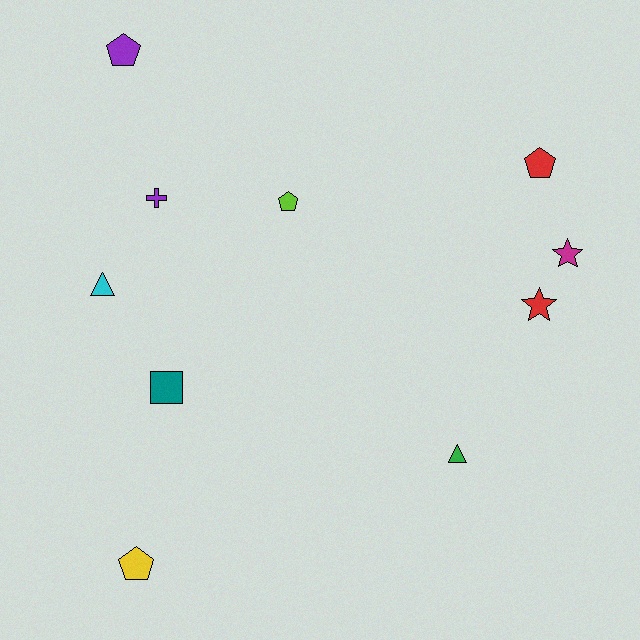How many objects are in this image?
There are 10 objects.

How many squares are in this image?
There is 1 square.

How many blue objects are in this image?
There are no blue objects.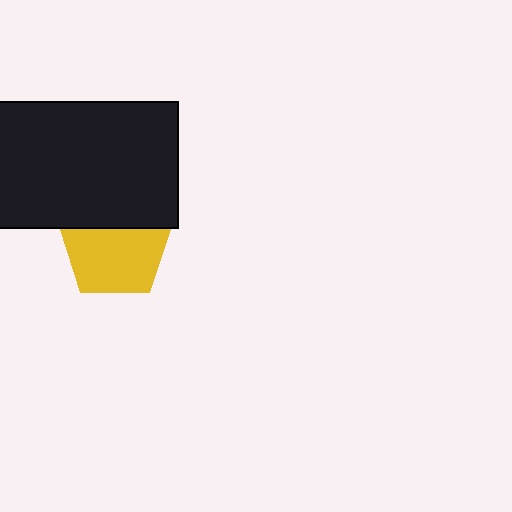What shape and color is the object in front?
The object in front is a black rectangle.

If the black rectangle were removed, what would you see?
You would see the complete yellow pentagon.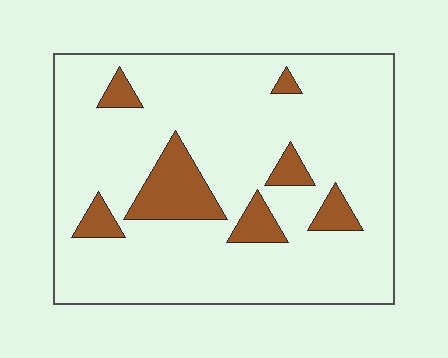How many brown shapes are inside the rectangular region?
7.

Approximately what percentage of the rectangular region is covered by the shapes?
Approximately 15%.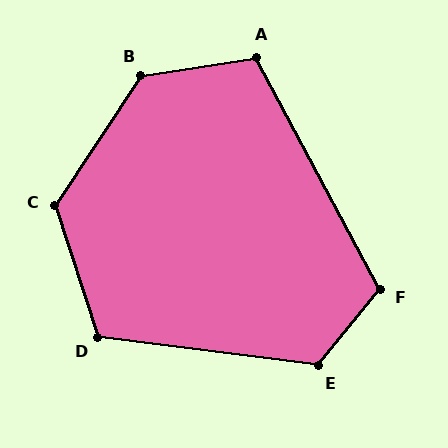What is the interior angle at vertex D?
Approximately 115 degrees (obtuse).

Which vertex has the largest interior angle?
B, at approximately 133 degrees.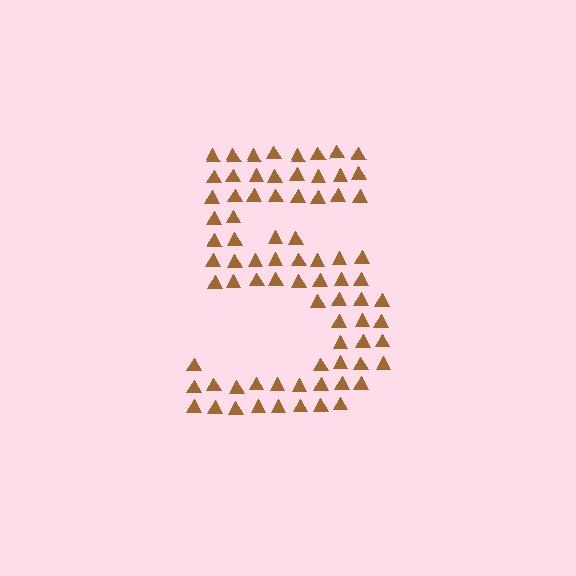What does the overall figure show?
The overall figure shows the digit 5.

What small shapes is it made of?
It is made of small triangles.